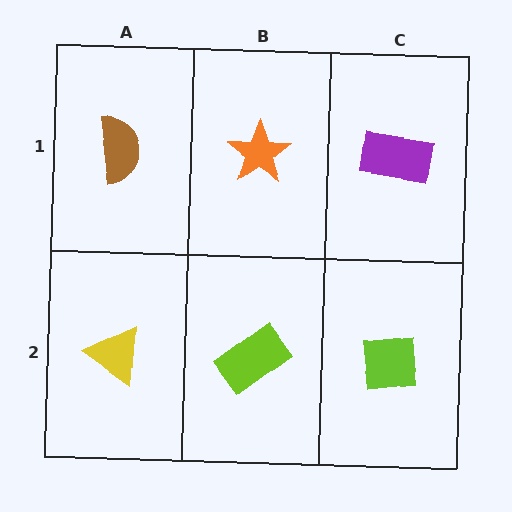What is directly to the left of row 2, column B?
A yellow triangle.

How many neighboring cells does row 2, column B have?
3.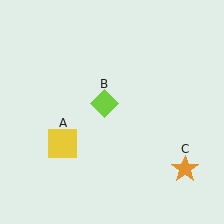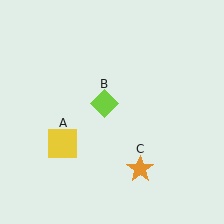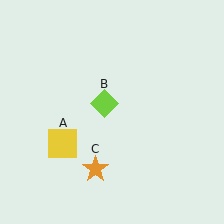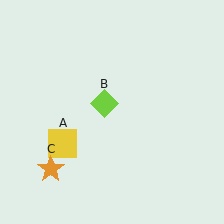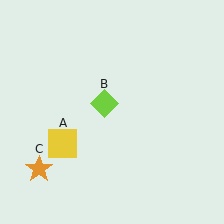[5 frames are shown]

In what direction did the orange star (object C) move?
The orange star (object C) moved left.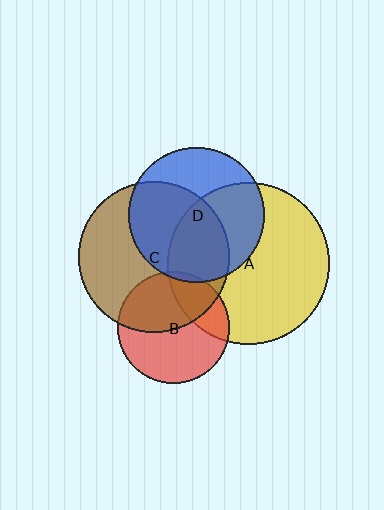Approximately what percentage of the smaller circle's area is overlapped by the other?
Approximately 45%.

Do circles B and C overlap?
Yes.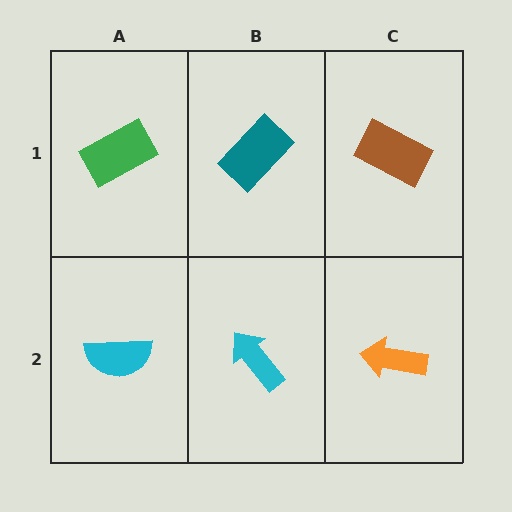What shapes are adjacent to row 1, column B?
A cyan arrow (row 2, column B), a green rectangle (row 1, column A), a brown rectangle (row 1, column C).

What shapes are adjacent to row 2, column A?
A green rectangle (row 1, column A), a cyan arrow (row 2, column B).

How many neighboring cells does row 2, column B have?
3.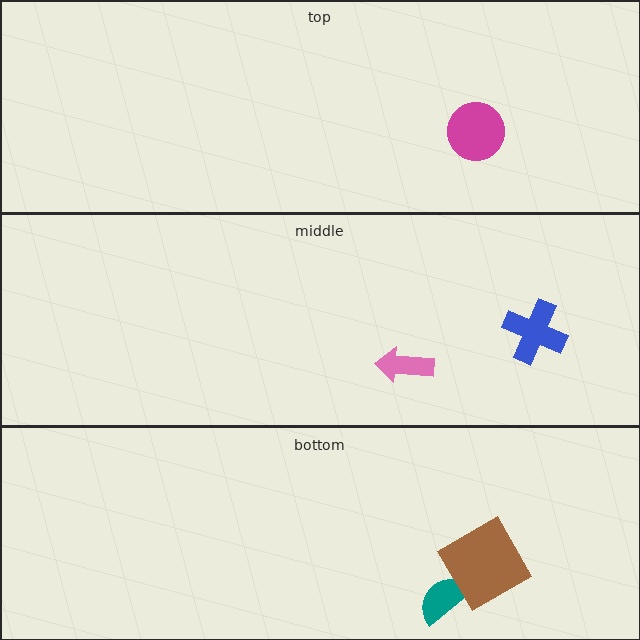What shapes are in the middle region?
The blue cross, the pink arrow.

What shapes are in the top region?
The magenta circle.